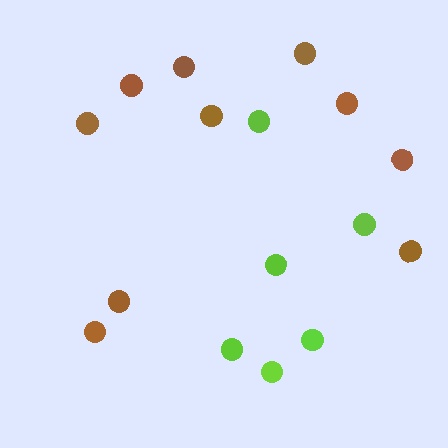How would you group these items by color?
There are 2 groups: one group of brown circles (10) and one group of lime circles (6).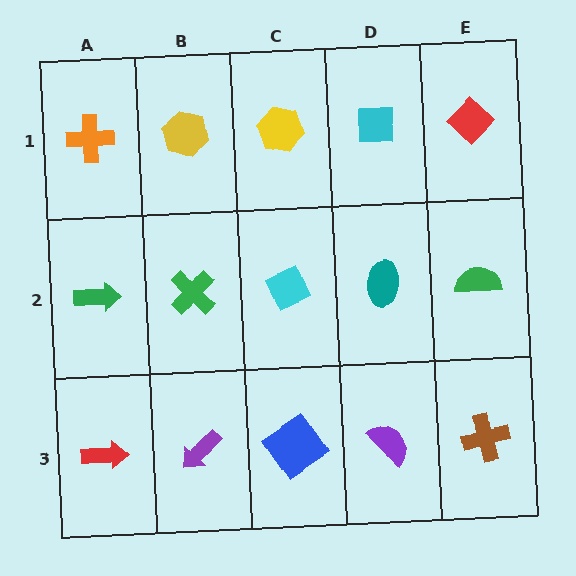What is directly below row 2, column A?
A red arrow.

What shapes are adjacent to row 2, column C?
A yellow hexagon (row 1, column C), a blue diamond (row 3, column C), a green cross (row 2, column B), a teal ellipse (row 2, column D).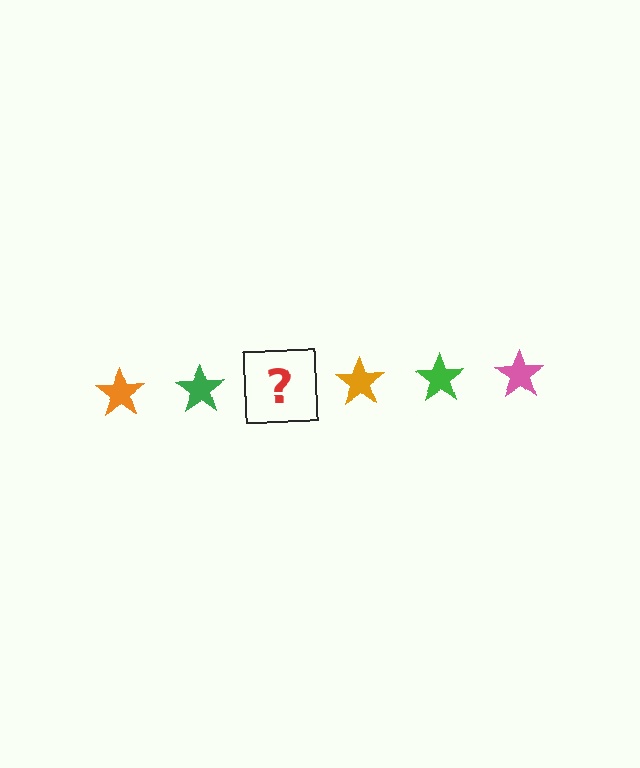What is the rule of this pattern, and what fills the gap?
The rule is that the pattern cycles through orange, green, pink stars. The gap should be filled with a pink star.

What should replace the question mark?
The question mark should be replaced with a pink star.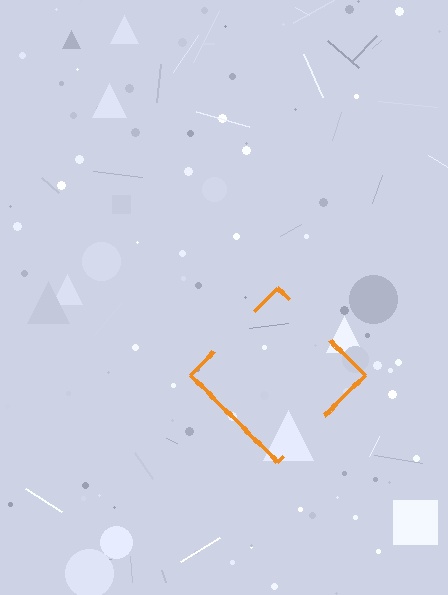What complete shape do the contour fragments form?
The contour fragments form a diamond.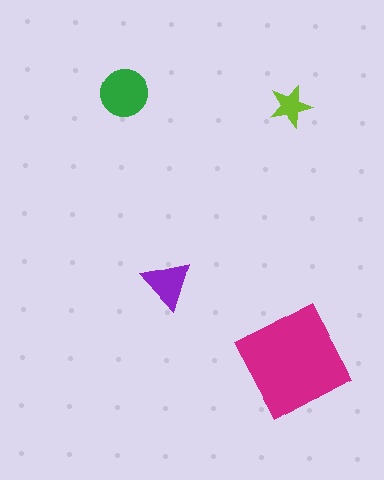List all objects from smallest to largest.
The lime star, the purple triangle, the green circle, the magenta diamond.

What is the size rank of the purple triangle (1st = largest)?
3rd.